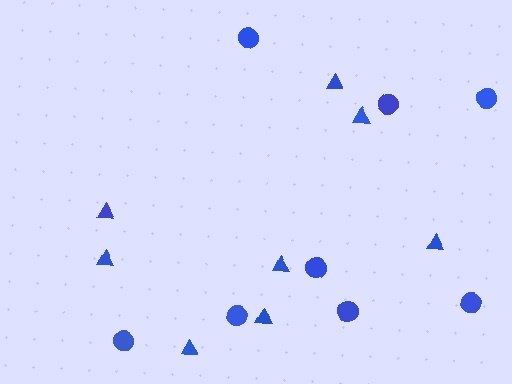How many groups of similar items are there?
There are 2 groups: one group of circles (8) and one group of triangles (8).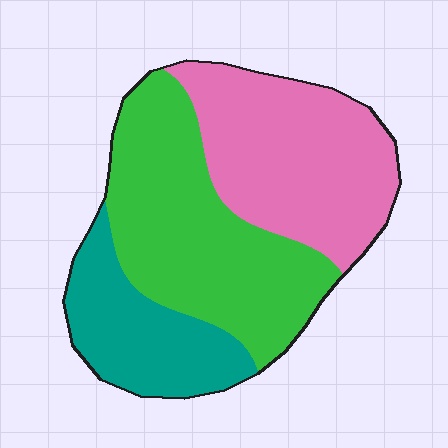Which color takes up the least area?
Teal, at roughly 20%.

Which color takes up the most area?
Green, at roughly 40%.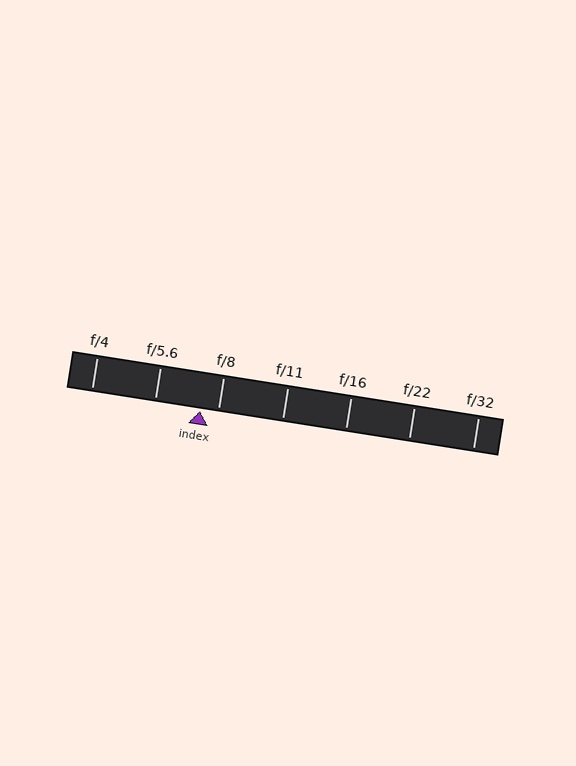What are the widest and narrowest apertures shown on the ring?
The widest aperture shown is f/4 and the narrowest is f/32.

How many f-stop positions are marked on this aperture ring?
There are 7 f-stop positions marked.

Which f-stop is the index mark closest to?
The index mark is closest to f/8.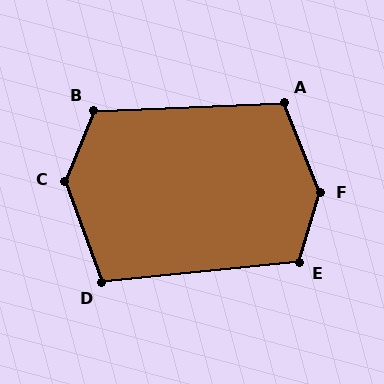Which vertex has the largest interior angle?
F, at approximately 141 degrees.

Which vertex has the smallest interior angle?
D, at approximately 104 degrees.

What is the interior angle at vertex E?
Approximately 113 degrees (obtuse).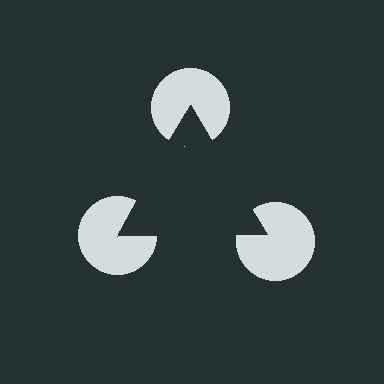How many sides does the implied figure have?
3 sides.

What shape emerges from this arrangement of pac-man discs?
An illusory triangle — its edges are inferred from the aligned wedge cuts in the pac-man discs, not physically drawn.